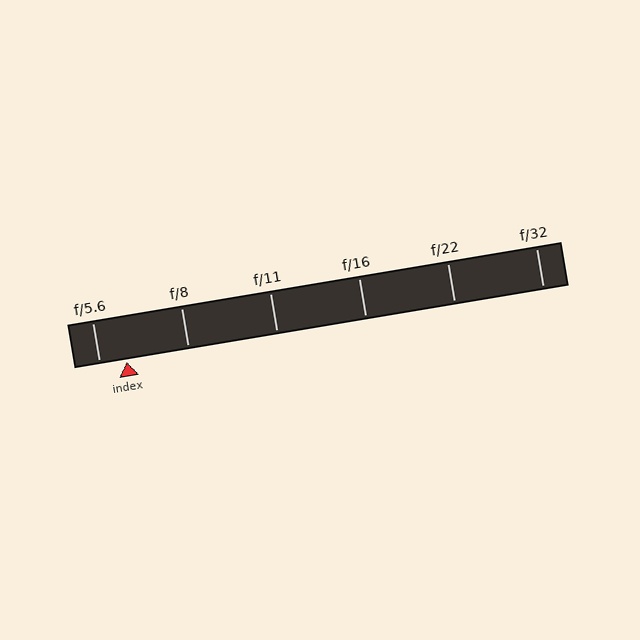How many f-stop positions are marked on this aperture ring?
There are 6 f-stop positions marked.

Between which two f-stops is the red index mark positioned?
The index mark is between f/5.6 and f/8.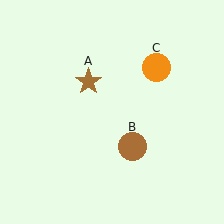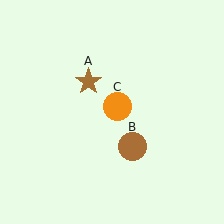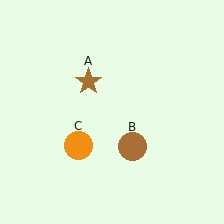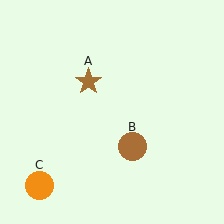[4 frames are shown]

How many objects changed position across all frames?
1 object changed position: orange circle (object C).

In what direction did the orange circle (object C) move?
The orange circle (object C) moved down and to the left.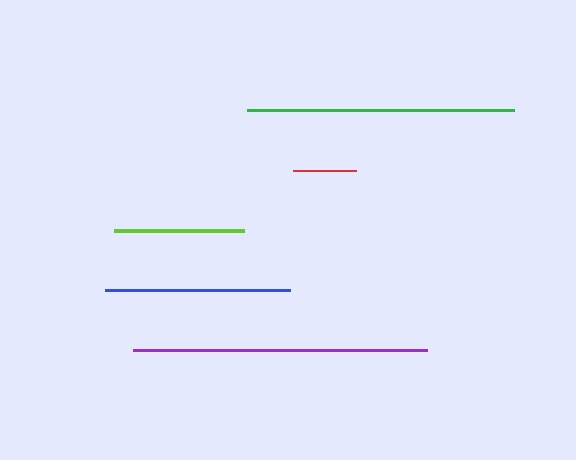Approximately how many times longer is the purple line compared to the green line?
The purple line is approximately 1.1 times the length of the green line.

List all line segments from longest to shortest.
From longest to shortest: purple, green, blue, lime, red.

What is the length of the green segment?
The green segment is approximately 268 pixels long.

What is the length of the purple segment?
The purple segment is approximately 295 pixels long.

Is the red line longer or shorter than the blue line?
The blue line is longer than the red line.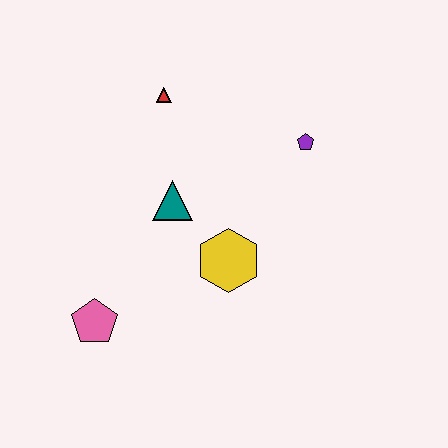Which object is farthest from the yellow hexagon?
The red triangle is farthest from the yellow hexagon.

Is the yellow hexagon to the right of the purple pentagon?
No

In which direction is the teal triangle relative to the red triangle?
The teal triangle is below the red triangle.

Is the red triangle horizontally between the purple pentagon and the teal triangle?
No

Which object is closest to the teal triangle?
The yellow hexagon is closest to the teal triangle.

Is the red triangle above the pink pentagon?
Yes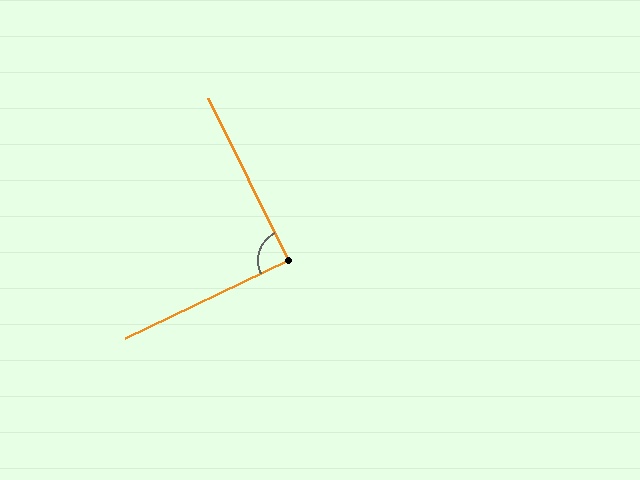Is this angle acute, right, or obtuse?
It is approximately a right angle.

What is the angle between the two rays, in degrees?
Approximately 89 degrees.